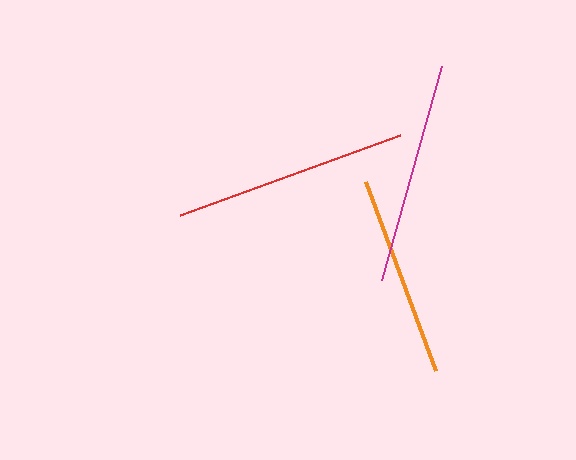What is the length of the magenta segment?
The magenta segment is approximately 223 pixels long.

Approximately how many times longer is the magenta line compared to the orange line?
The magenta line is approximately 1.1 times the length of the orange line.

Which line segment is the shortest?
The orange line is the shortest at approximately 201 pixels.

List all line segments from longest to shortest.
From longest to shortest: red, magenta, orange.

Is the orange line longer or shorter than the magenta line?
The magenta line is longer than the orange line.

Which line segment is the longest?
The red line is the longest at approximately 234 pixels.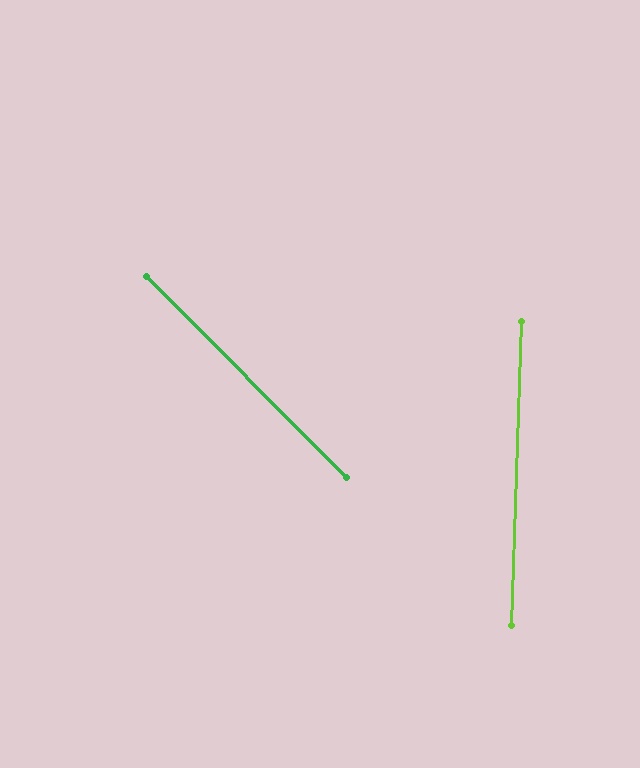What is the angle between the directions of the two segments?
Approximately 47 degrees.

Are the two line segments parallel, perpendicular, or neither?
Neither parallel nor perpendicular — they differ by about 47°.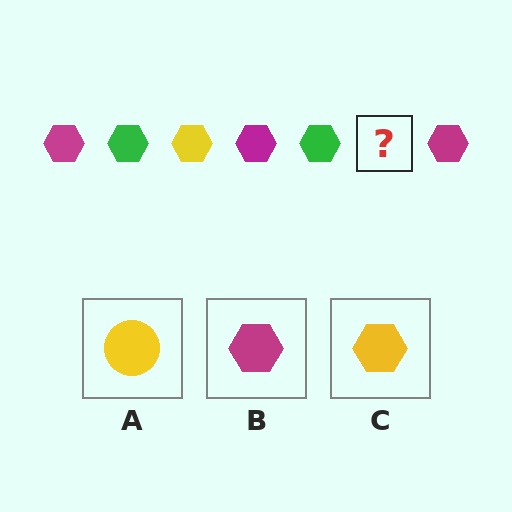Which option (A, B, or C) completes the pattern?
C.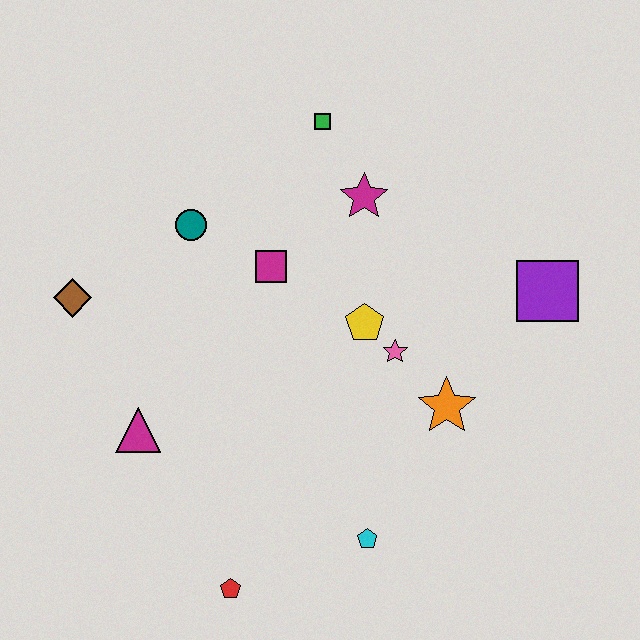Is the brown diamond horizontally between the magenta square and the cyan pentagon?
No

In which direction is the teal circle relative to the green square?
The teal circle is to the left of the green square.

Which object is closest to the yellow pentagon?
The pink star is closest to the yellow pentagon.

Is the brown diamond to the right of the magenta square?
No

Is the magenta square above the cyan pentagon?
Yes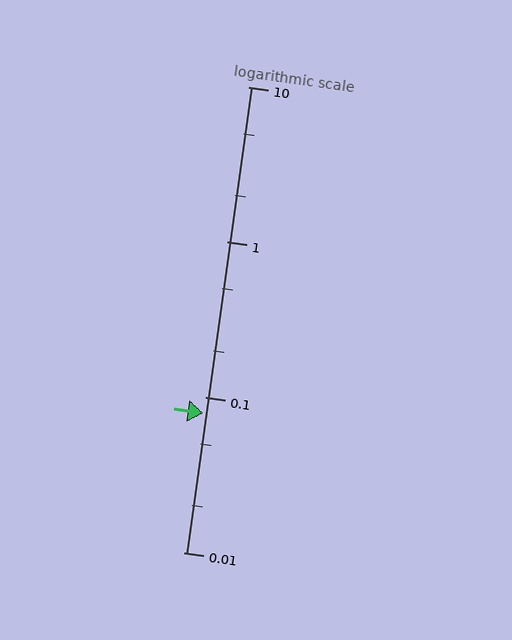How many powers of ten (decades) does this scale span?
The scale spans 3 decades, from 0.01 to 10.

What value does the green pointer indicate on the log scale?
The pointer indicates approximately 0.079.